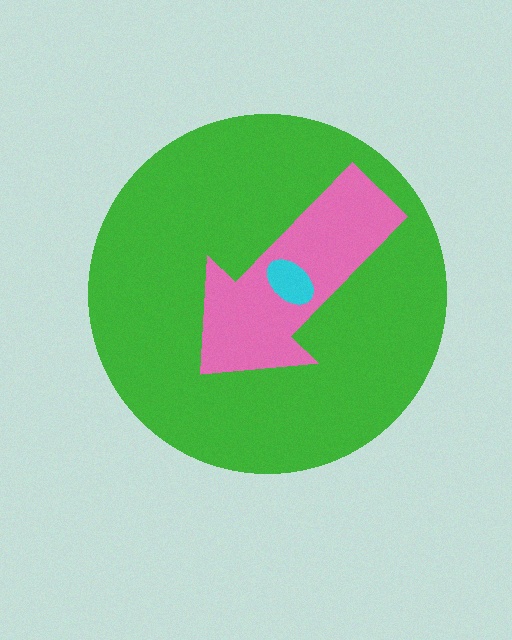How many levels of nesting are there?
3.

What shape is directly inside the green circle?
The pink arrow.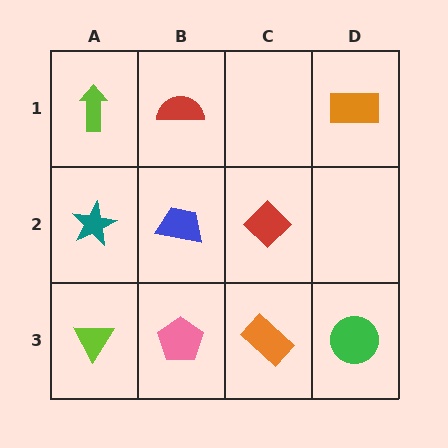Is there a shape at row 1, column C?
No, that cell is empty.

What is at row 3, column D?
A green circle.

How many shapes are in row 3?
4 shapes.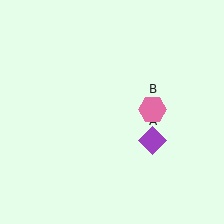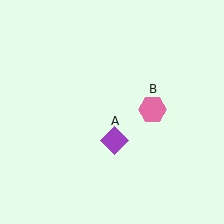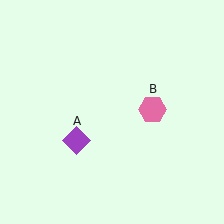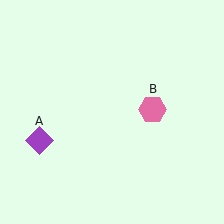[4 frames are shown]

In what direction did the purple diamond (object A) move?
The purple diamond (object A) moved left.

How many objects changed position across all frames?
1 object changed position: purple diamond (object A).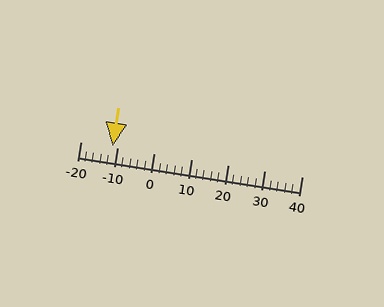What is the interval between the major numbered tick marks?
The major tick marks are spaced 10 units apart.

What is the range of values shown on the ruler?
The ruler shows values from -20 to 40.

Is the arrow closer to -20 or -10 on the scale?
The arrow is closer to -10.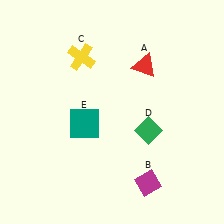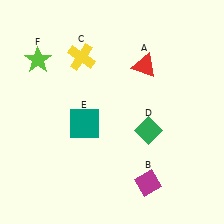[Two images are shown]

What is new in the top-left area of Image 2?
A lime star (F) was added in the top-left area of Image 2.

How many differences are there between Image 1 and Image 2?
There is 1 difference between the two images.